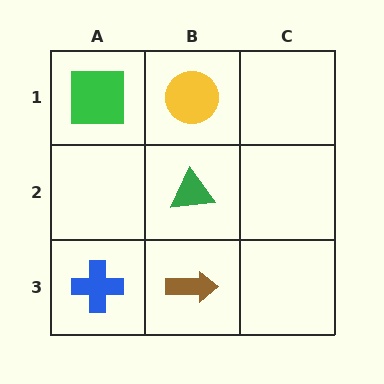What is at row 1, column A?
A green square.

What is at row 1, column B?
A yellow circle.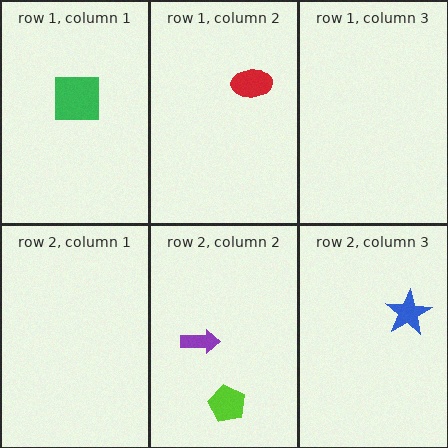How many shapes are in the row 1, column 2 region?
1.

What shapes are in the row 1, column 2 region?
The red ellipse.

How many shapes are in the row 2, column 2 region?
2.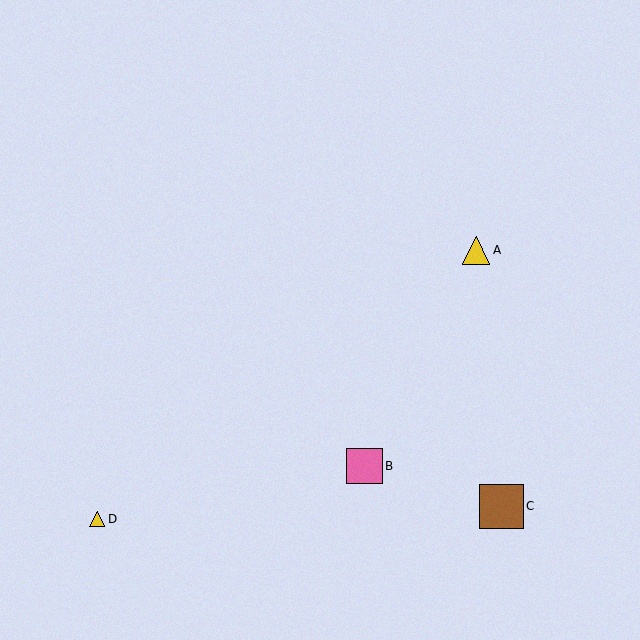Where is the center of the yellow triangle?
The center of the yellow triangle is at (97, 519).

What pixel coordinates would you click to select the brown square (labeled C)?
Click at (501, 506) to select the brown square C.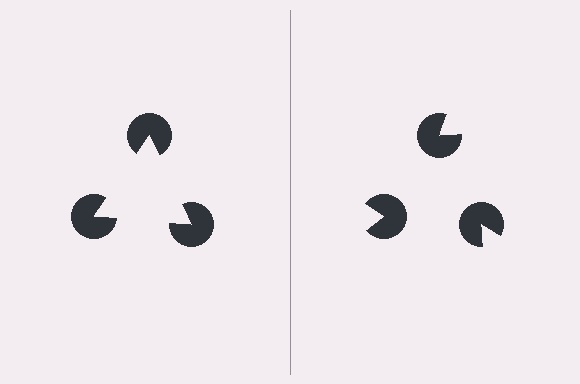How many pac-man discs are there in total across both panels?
6 — 3 on each side.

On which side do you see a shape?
An illusory triangle appears on the left side. On the right side the wedge cuts are rotated, so no coherent shape forms.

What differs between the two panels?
The pac-man discs are positioned identically on both sides; only the wedge orientations differ. On the left they align to a triangle; on the right they are misaligned.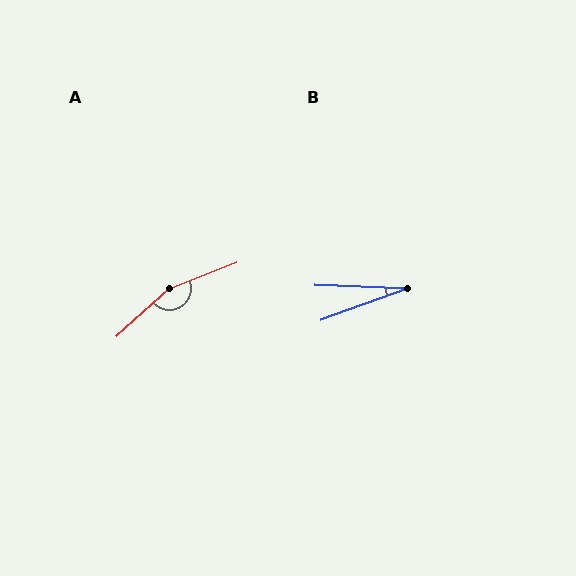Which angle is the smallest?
B, at approximately 22 degrees.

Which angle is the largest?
A, at approximately 159 degrees.